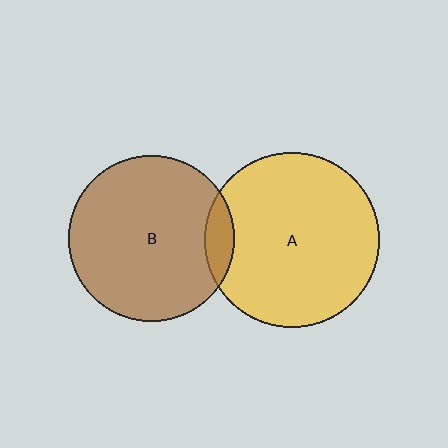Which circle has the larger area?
Circle A (yellow).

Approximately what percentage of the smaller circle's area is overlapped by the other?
Approximately 10%.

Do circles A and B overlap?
Yes.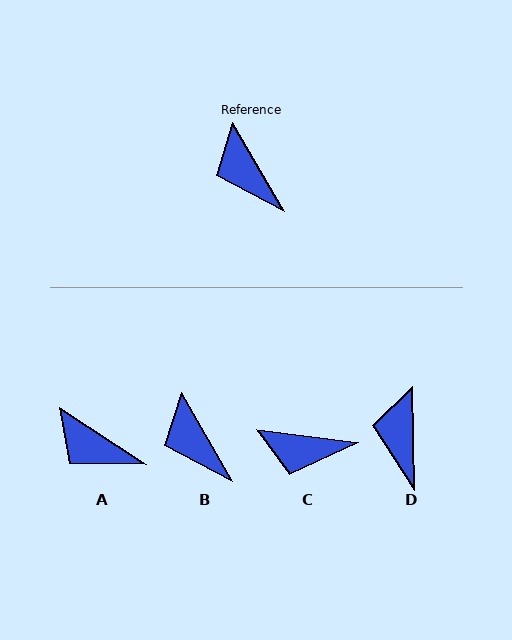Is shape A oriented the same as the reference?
No, it is off by about 27 degrees.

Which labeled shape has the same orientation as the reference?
B.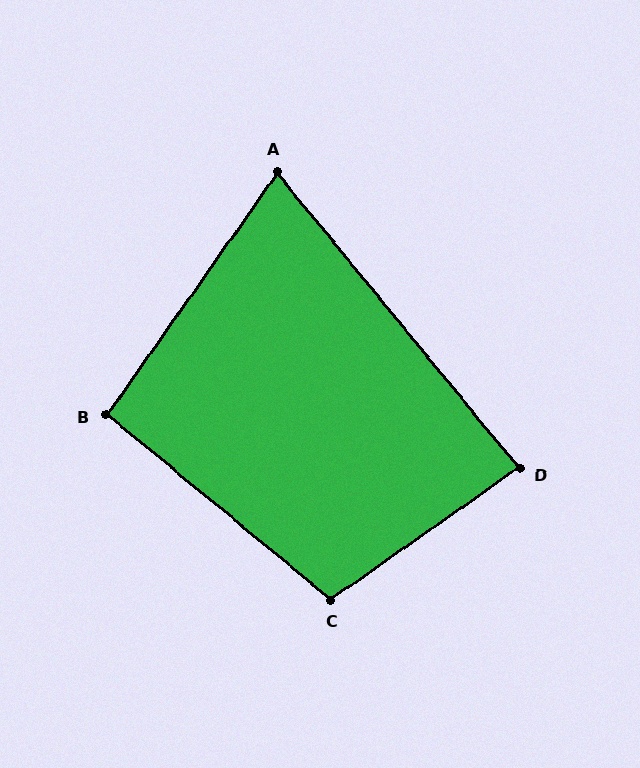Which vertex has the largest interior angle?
C, at approximately 105 degrees.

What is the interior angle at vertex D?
Approximately 86 degrees (approximately right).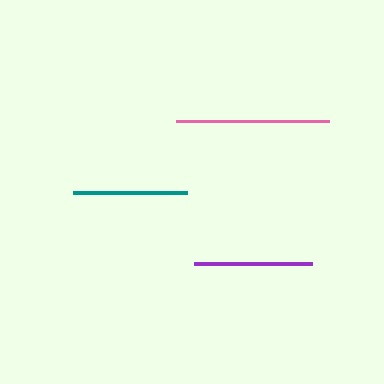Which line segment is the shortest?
The teal line is the shortest at approximately 114 pixels.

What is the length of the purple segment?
The purple segment is approximately 118 pixels long.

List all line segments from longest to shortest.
From longest to shortest: pink, purple, teal.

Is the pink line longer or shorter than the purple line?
The pink line is longer than the purple line.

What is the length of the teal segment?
The teal segment is approximately 114 pixels long.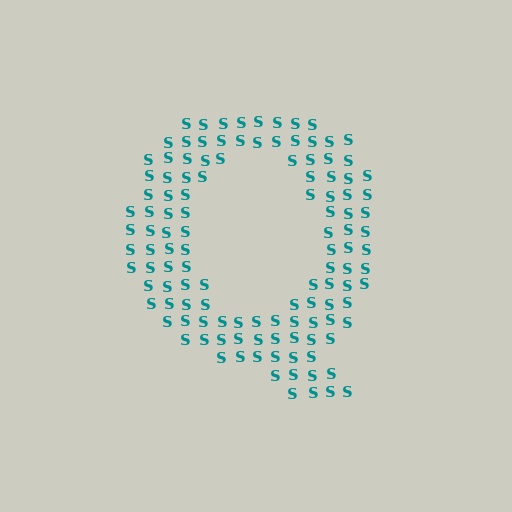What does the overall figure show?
The overall figure shows the letter Q.